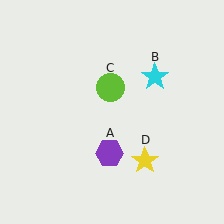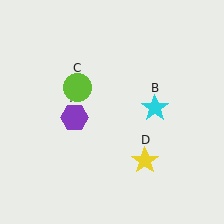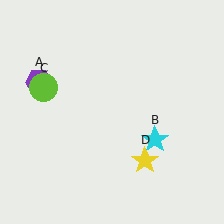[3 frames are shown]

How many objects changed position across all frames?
3 objects changed position: purple hexagon (object A), cyan star (object B), lime circle (object C).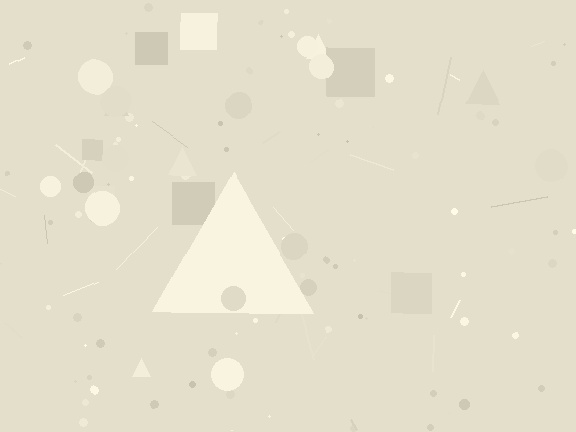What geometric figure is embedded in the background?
A triangle is embedded in the background.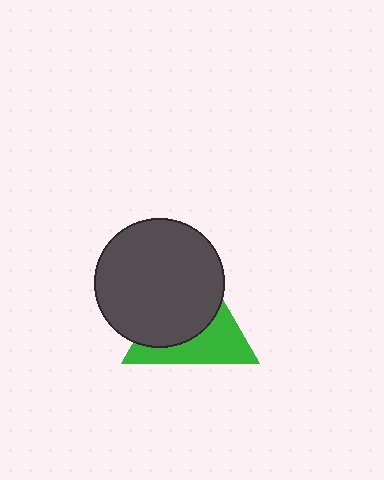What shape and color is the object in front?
The object in front is a dark gray circle.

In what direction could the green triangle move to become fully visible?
The green triangle could move toward the lower-right. That would shift it out from behind the dark gray circle entirely.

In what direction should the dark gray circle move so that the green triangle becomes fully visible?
The dark gray circle should move toward the upper-left. That is the shortest direction to clear the overlap and leave the green triangle fully visible.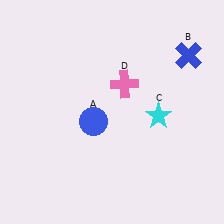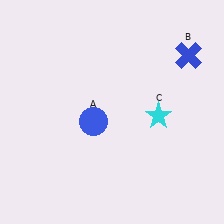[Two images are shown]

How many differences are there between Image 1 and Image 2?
There is 1 difference between the two images.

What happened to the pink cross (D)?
The pink cross (D) was removed in Image 2. It was in the top-right area of Image 1.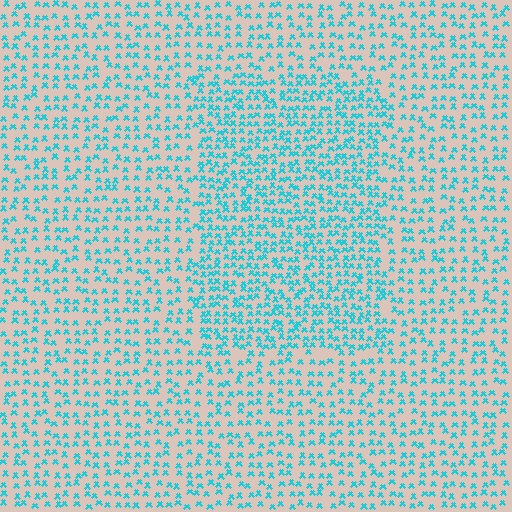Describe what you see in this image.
The image contains small cyan elements arranged at two different densities. A rectangle-shaped region is visible where the elements are more densely packed than the surrounding area.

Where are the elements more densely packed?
The elements are more densely packed inside the rectangle boundary.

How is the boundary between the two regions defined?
The boundary is defined by a change in element density (approximately 1.6x ratio). All elements are the same color, size, and shape.